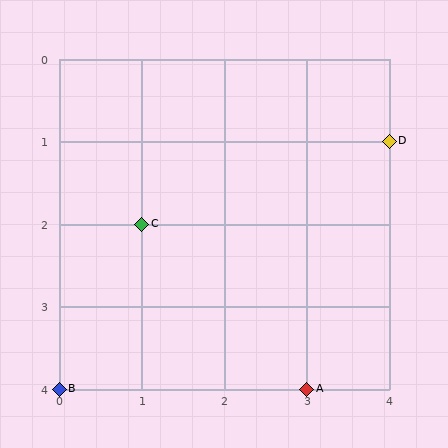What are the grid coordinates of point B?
Point B is at grid coordinates (0, 4).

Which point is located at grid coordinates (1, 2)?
Point C is at (1, 2).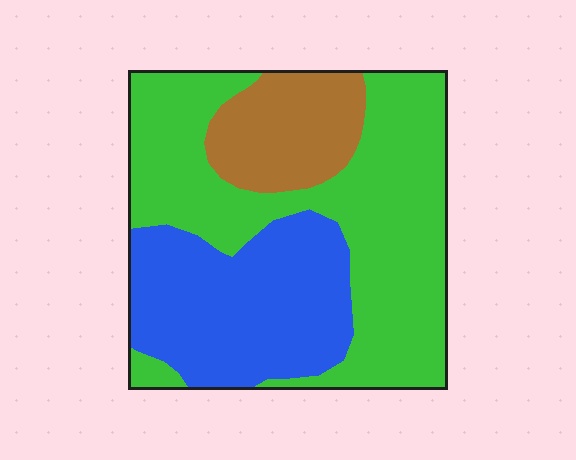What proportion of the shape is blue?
Blue covers about 30% of the shape.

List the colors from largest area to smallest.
From largest to smallest: green, blue, brown.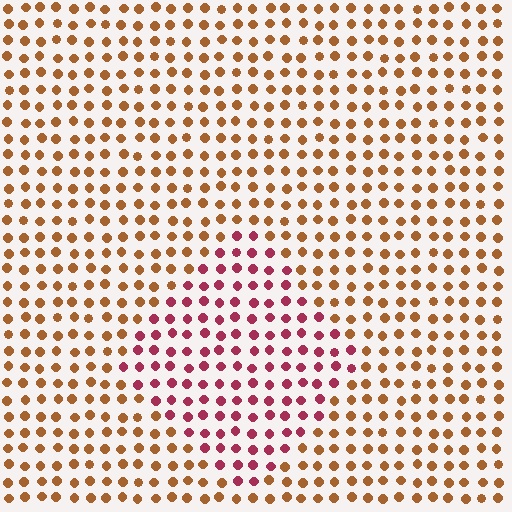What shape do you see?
I see a diamond.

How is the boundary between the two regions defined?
The boundary is defined purely by a slight shift in hue (about 47 degrees). Spacing, size, and orientation are identical on both sides.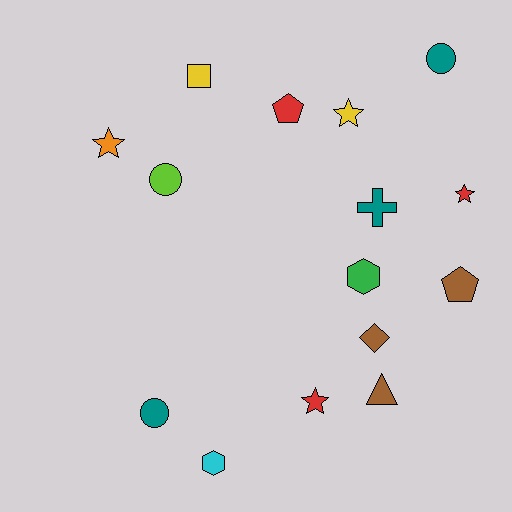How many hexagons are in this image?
There are 2 hexagons.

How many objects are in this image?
There are 15 objects.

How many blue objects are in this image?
There are no blue objects.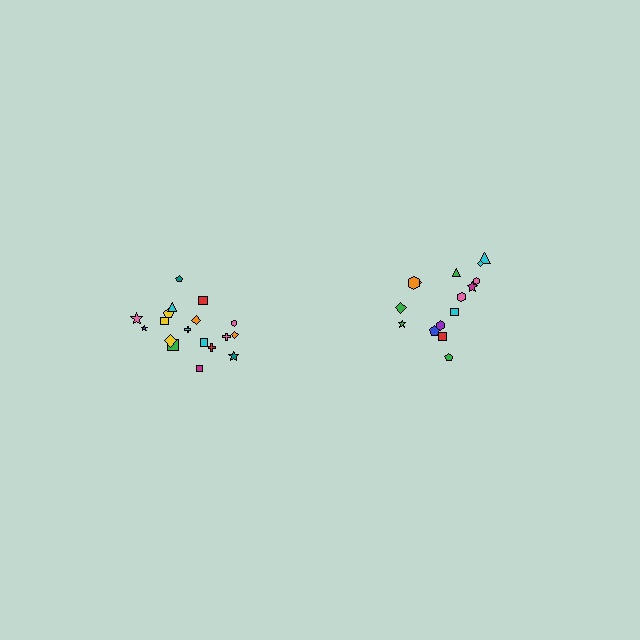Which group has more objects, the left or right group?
The left group.